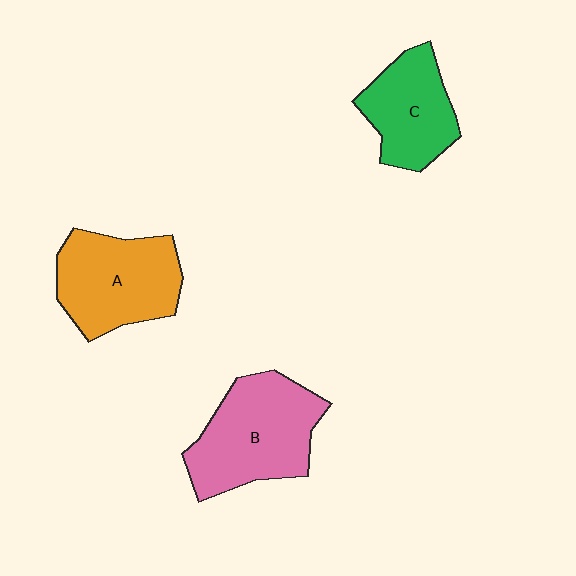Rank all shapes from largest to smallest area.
From largest to smallest: B (pink), A (orange), C (green).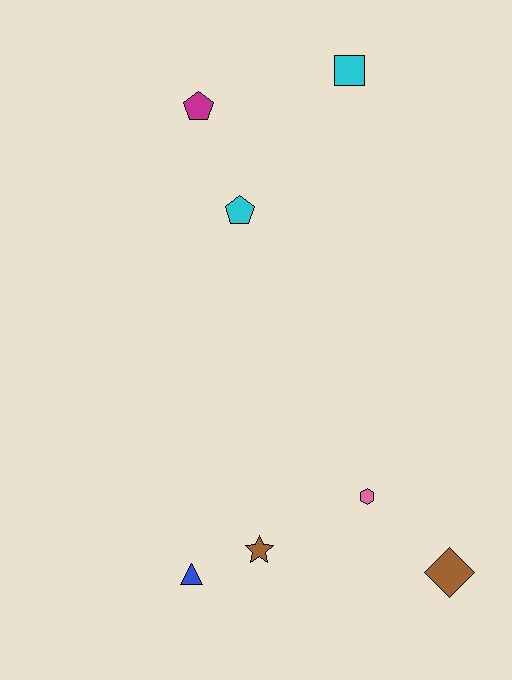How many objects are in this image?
There are 7 objects.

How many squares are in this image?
There is 1 square.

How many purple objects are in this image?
There are no purple objects.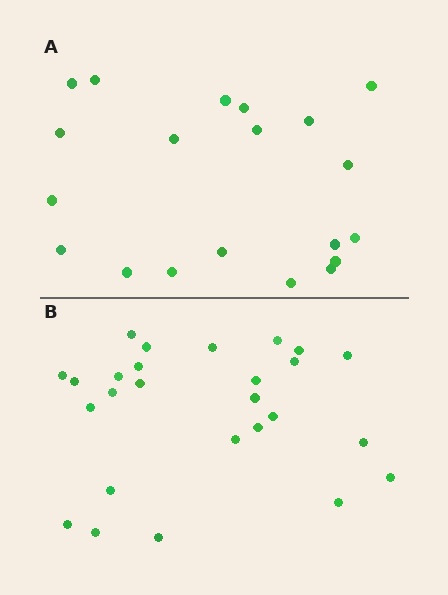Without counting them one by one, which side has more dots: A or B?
Region B (the bottom region) has more dots.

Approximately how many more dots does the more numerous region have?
Region B has about 6 more dots than region A.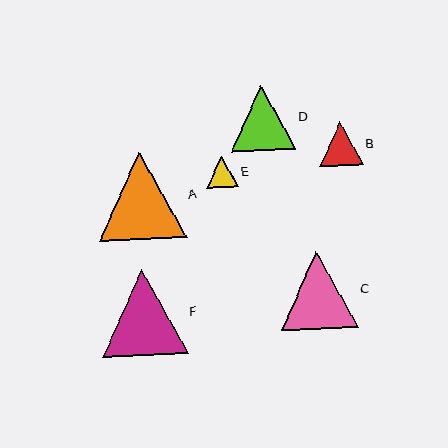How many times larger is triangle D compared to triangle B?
Triangle D is approximately 1.5 times the size of triangle B.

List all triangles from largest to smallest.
From largest to smallest: A, F, C, D, B, E.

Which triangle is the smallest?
Triangle E is the smallest with a size of approximately 32 pixels.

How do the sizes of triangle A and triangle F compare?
Triangle A and triangle F are approximately the same size.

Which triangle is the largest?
Triangle A is the largest with a size of approximately 88 pixels.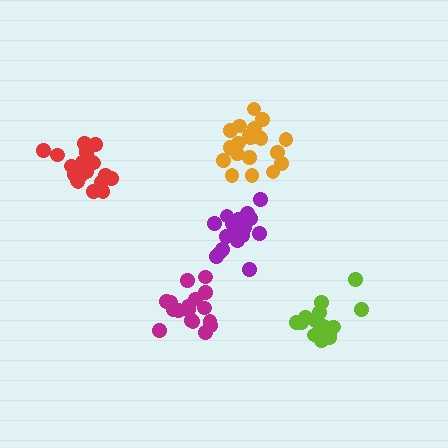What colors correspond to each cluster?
The clusters are colored: lime, magenta, orange, red, purple.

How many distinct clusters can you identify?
There are 5 distinct clusters.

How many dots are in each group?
Group 1: 15 dots, Group 2: 17 dots, Group 3: 20 dots, Group 4: 21 dots, Group 5: 18 dots (91 total).